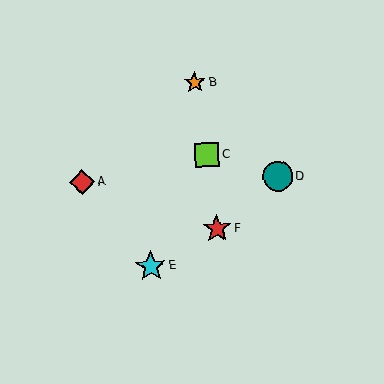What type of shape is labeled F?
Shape F is a red star.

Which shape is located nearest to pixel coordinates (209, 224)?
The red star (labeled F) at (217, 229) is nearest to that location.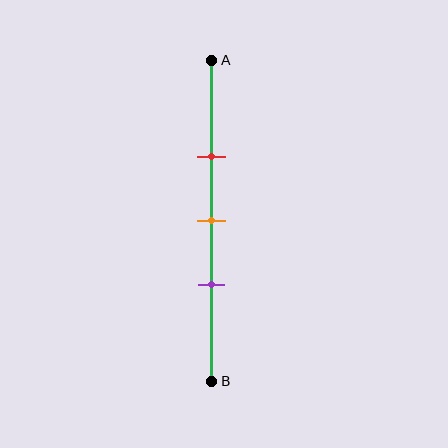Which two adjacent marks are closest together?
The orange and purple marks are the closest adjacent pair.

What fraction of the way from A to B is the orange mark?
The orange mark is approximately 50% (0.5) of the way from A to B.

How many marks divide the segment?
There are 3 marks dividing the segment.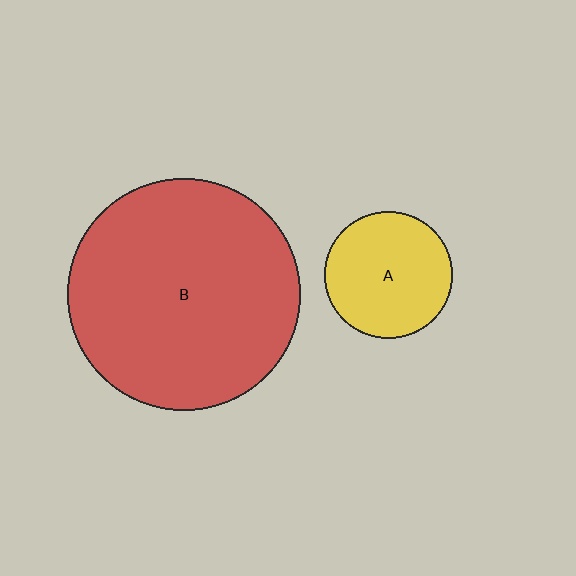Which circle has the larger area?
Circle B (red).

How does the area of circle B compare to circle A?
Approximately 3.3 times.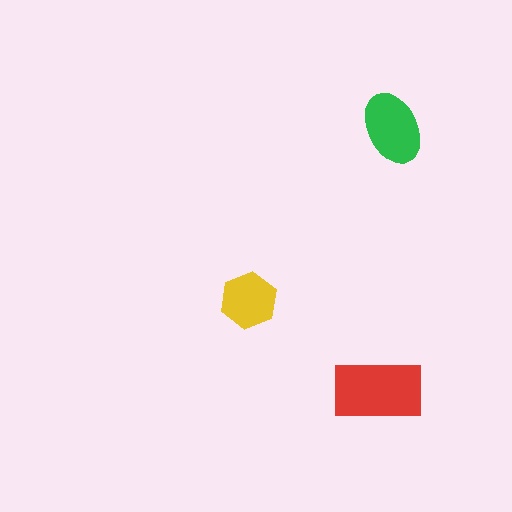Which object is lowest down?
The red rectangle is bottommost.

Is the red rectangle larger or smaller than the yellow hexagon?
Larger.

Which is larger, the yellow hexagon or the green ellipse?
The green ellipse.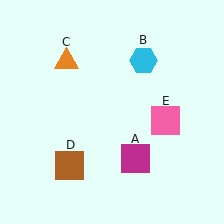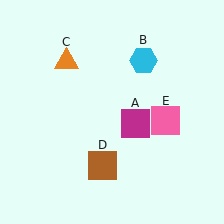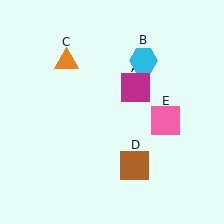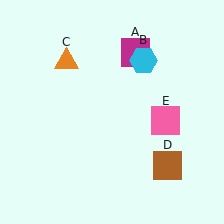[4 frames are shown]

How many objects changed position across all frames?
2 objects changed position: magenta square (object A), brown square (object D).